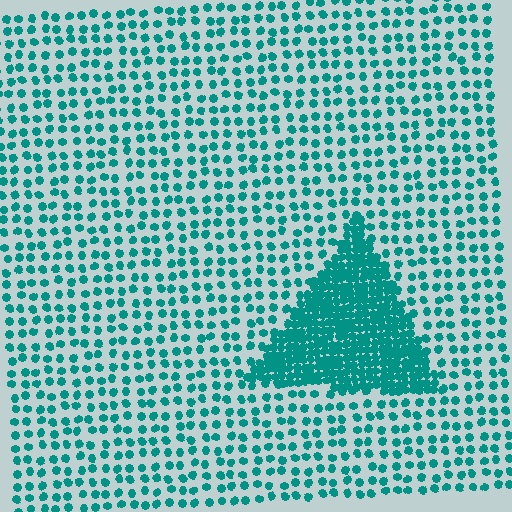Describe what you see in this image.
The image contains small teal elements arranged at two different densities. A triangle-shaped region is visible where the elements are more densely packed than the surrounding area.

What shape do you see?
I see a triangle.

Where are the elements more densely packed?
The elements are more densely packed inside the triangle boundary.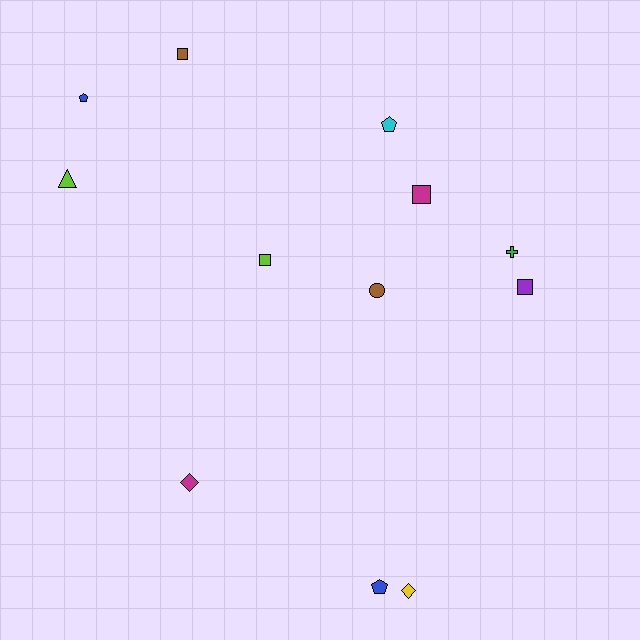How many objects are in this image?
There are 12 objects.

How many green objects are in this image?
There is 1 green object.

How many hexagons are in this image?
There are no hexagons.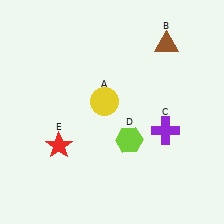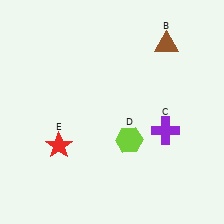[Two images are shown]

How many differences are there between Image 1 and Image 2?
There is 1 difference between the two images.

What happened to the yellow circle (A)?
The yellow circle (A) was removed in Image 2. It was in the top-left area of Image 1.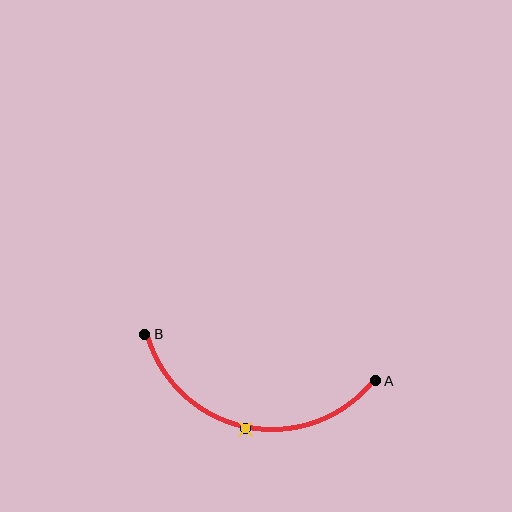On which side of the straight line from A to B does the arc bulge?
The arc bulges below the straight line connecting A and B.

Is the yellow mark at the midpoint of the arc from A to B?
Yes. The yellow mark lies on the arc at equal arc-length from both A and B — it is the arc midpoint.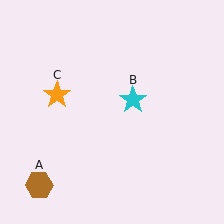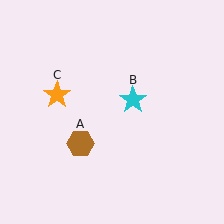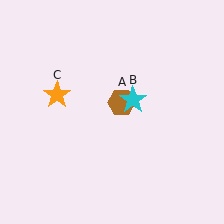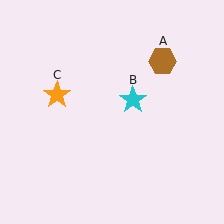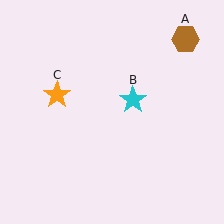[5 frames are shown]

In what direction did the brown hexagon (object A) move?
The brown hexagon (object A) moved up and to the right.